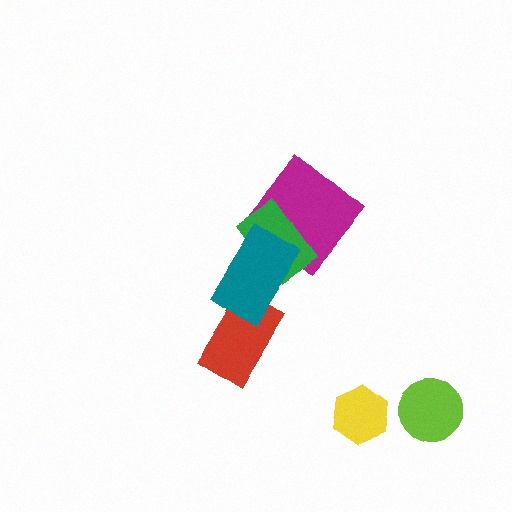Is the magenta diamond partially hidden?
Yes, it is partially covered by another shape.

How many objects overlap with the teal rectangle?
3 objects overlap with the teal rectangle.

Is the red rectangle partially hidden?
Yes, it is partially covered by another shape.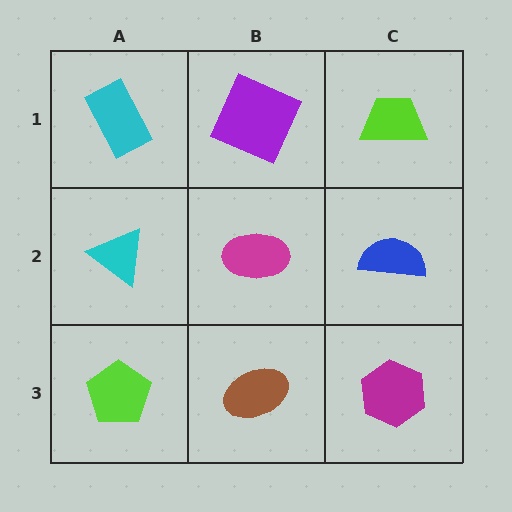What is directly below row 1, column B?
A magenta ellipse.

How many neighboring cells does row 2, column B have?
4.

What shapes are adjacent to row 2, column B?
A purple square (row 1, column B), a brown ellipse (row 3, column B), a cyan triangle (row 2, column A), a blue semicircle (row 2, column C).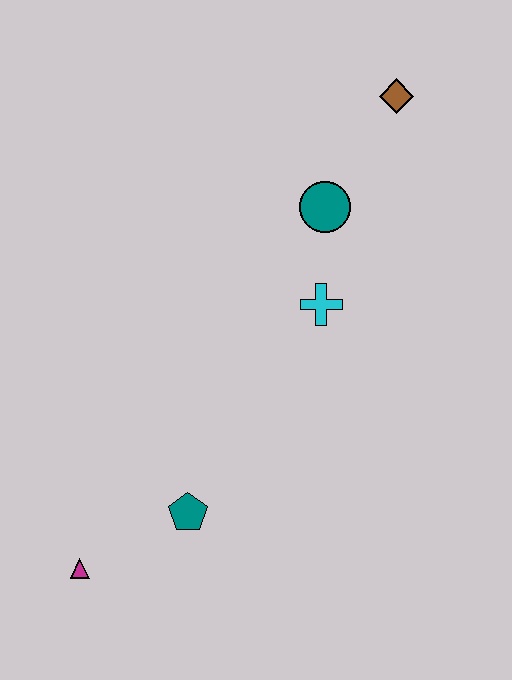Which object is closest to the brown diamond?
The teal circle is closest to the brown diamond.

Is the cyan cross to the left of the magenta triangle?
No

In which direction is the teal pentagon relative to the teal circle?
The teal pentagon is below the teal circle.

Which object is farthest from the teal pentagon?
The brown diamond is farthest from the teal pentagon.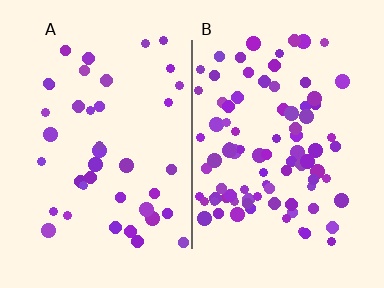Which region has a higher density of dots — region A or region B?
B (the right).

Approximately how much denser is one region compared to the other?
Approximately 2.2× — region B over region A.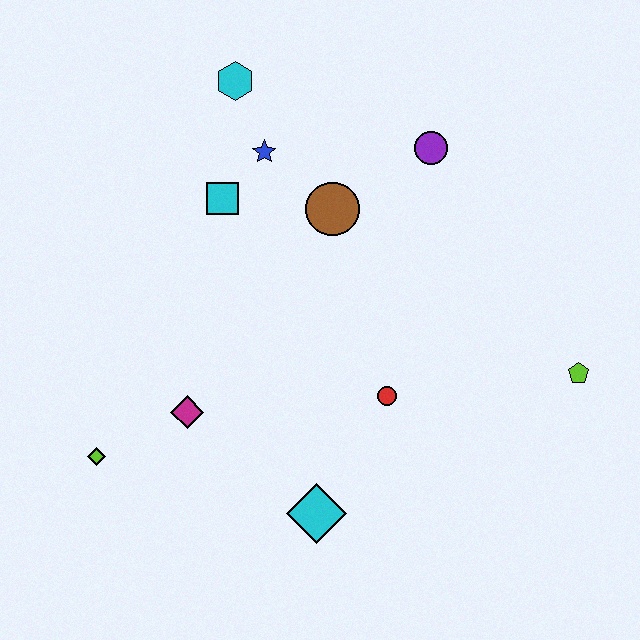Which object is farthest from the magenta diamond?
The lime pentagon is farthest from the magenta diamond.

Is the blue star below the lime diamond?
No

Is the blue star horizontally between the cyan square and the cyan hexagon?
No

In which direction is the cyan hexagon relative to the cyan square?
The cyan hexagon is above the cyan square.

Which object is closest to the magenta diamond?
The lime diamond is closest to the magenta diamond.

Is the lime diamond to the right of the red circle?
No